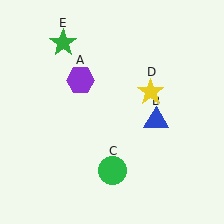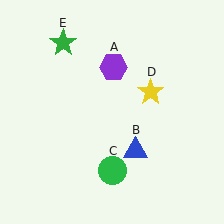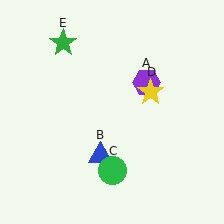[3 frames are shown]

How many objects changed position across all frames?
2 objects changed position: purple hexagon (object A), blue triangle (object B).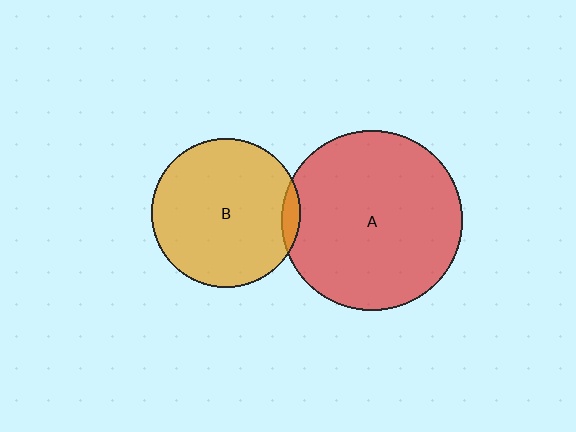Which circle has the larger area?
Circle A (red).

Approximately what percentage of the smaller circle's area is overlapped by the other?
Approximately 5%.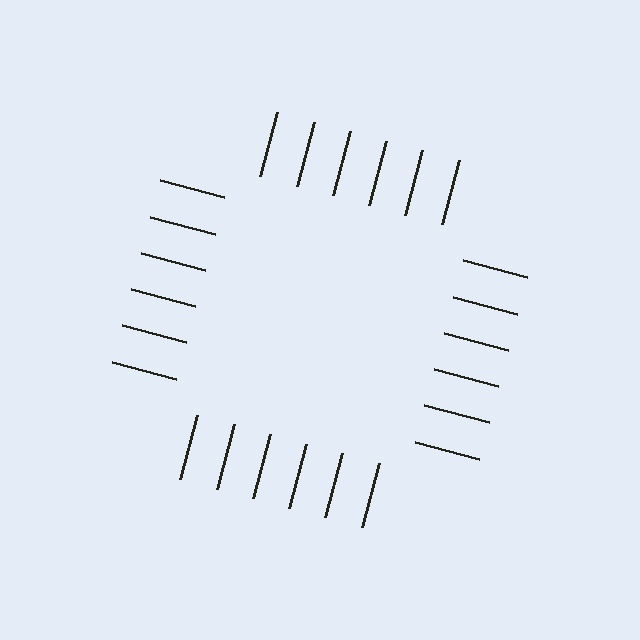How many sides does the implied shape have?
4 sides — the line-ends trace a square.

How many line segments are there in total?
24 — 6 along each of the 4 edges.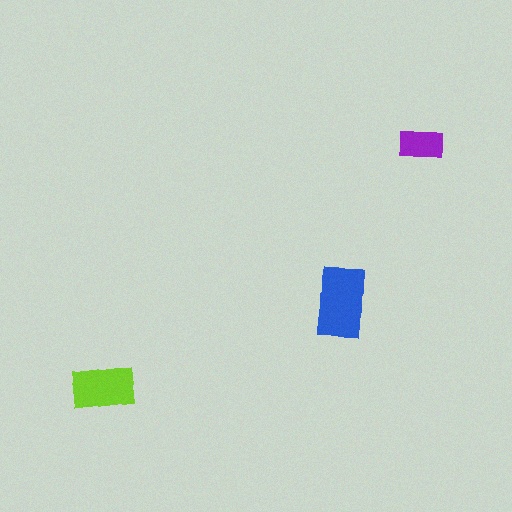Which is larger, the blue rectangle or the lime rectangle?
The blue one.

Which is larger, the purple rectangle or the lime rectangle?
The lime one.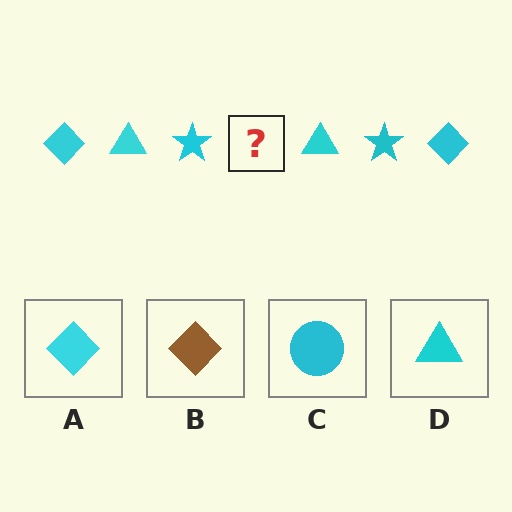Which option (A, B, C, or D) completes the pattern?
A.